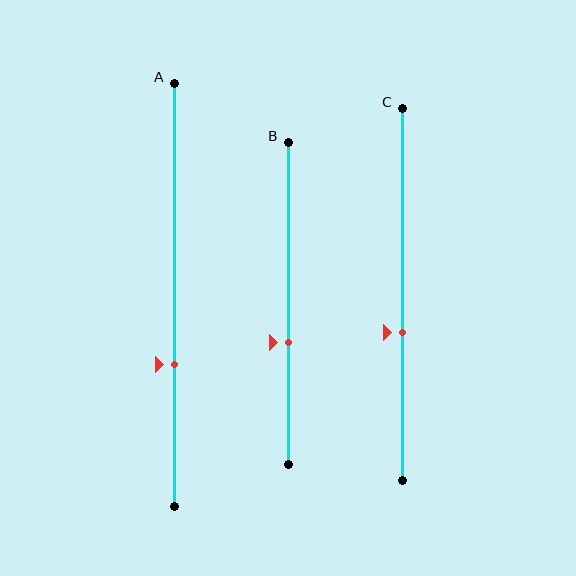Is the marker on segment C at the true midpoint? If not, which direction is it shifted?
No, the marker on segment C is shifted downward by about 10% of the segment length.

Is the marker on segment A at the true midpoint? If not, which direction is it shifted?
No, the marker on segment A is shifted downward by about 16% of the segment length.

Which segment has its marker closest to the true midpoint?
Segment C has its marker closest to the true midpoint.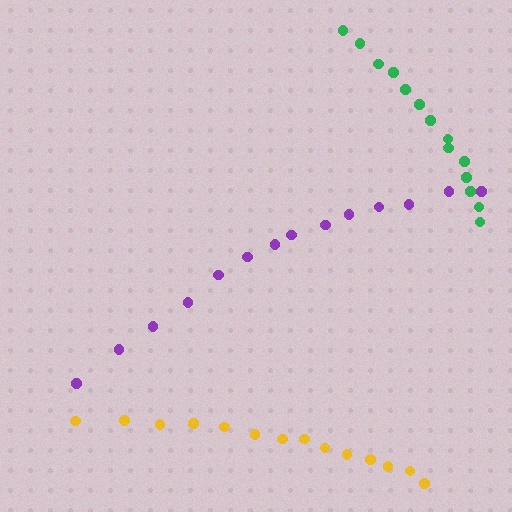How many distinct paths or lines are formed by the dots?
There are 3 distinct paths.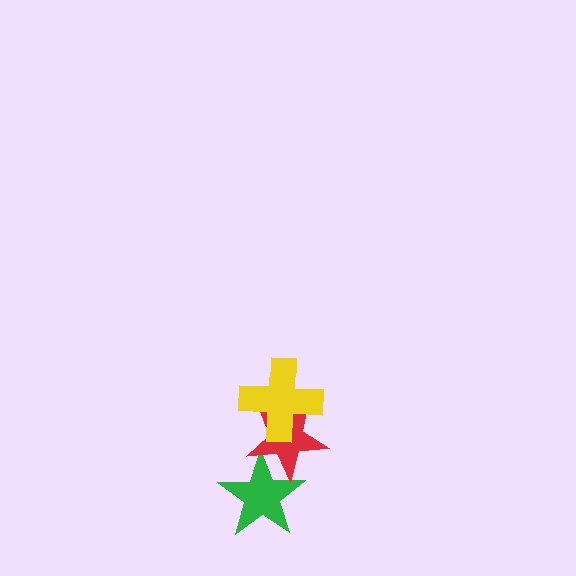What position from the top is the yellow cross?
The yellow cross is 1st from the top.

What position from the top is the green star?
The green star is 3rd from the top.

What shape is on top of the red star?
The yellow cross is on top of the red star.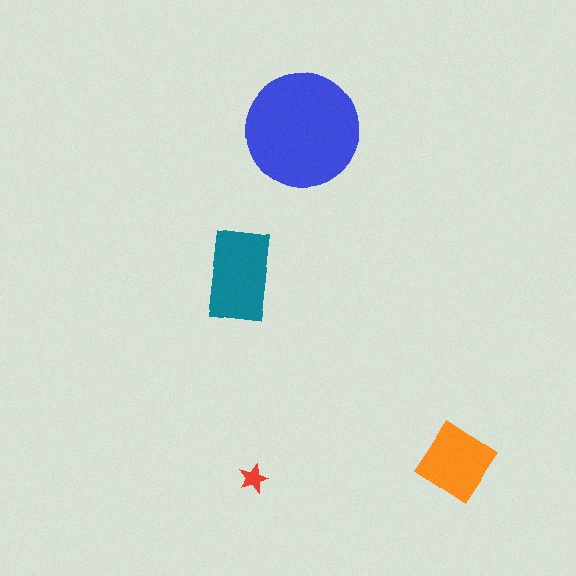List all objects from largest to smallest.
The blue circle, the teal rectangle, the orange diamond, the red star.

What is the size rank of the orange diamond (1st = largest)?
3rd.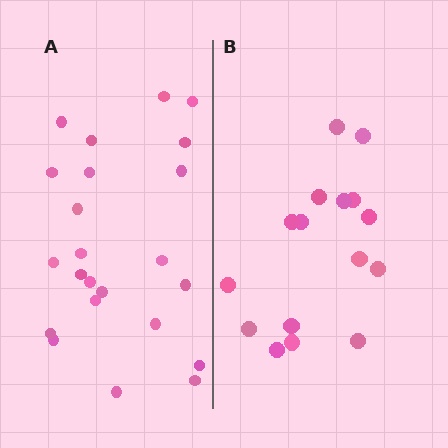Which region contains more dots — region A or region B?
Region A (the left region) has more dots.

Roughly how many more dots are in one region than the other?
Region A has roughly 8 or so more dots than region B.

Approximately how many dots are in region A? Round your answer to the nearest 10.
About 20 dots. (The exact count is 23, which rounds to 20.)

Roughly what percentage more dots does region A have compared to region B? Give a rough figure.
About 45% more.